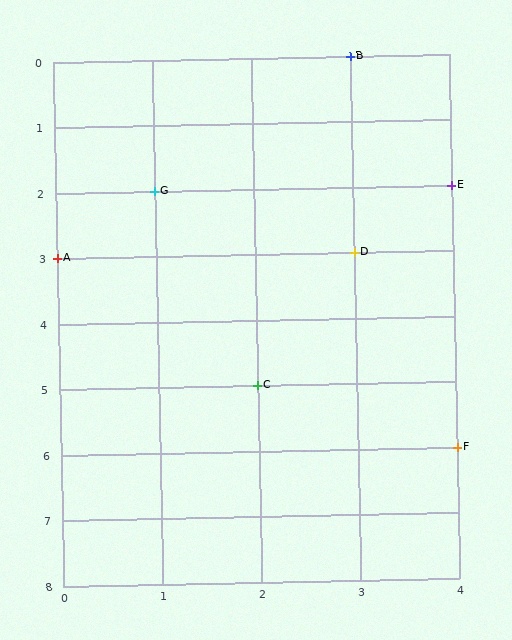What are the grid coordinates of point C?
Point C is at grid coordinates (2, 5).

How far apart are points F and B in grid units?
Points F and B are 1 column and 6 rows apart (about 6.1 grid units diagonally).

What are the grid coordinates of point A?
Point A is at grid coordinates (0, 3).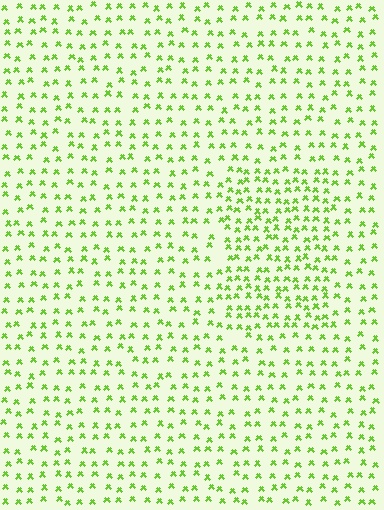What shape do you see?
I see a rectangle.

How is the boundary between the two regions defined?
The boundary is defined by a change in element density (approximately 1.7x ratio). All elements are the same color, size, and shape.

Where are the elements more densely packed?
The elements are more densely packed inside the rectangle boundary.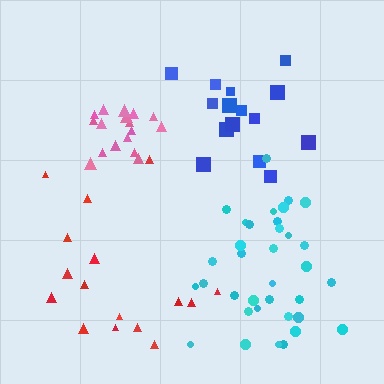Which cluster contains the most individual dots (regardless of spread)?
Cyan (35).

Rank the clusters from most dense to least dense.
pink, cyan, blue, red.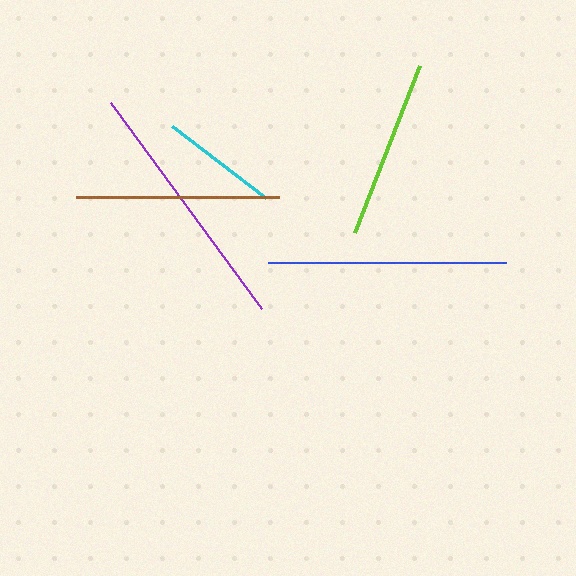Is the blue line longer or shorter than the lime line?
The blue line is longer than the lime line.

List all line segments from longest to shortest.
From longest to shortest: purple, blue, brown, lime, cyan.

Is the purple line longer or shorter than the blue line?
The purple line is longer than the blue line.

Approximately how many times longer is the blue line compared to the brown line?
The blue line is approximately 1.2 times the length of the brown line.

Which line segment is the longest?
The purple line is the longest at approximately 256 pixels.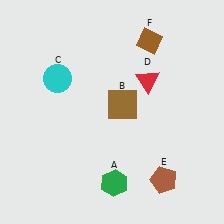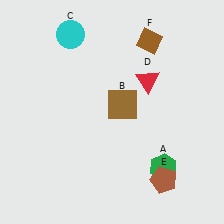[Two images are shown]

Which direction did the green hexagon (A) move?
The green hexagon (A) moved right.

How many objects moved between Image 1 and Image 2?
2 objects moved between the two images.